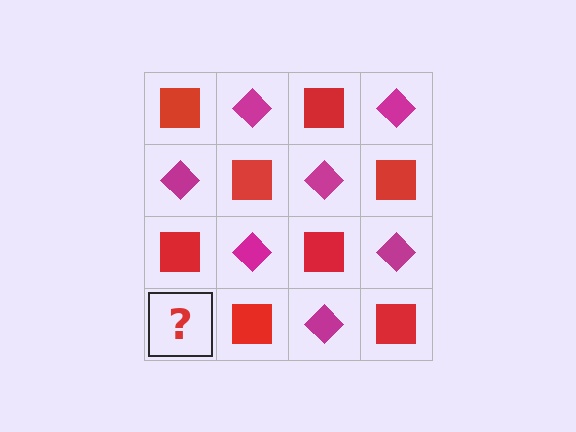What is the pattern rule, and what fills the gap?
The rule is that it alternates red square and magenta diamond in a checkerboard pattern. The gap should be filled with a magenta diamond.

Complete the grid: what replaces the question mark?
The question mark should be replaced with a magenta diamond.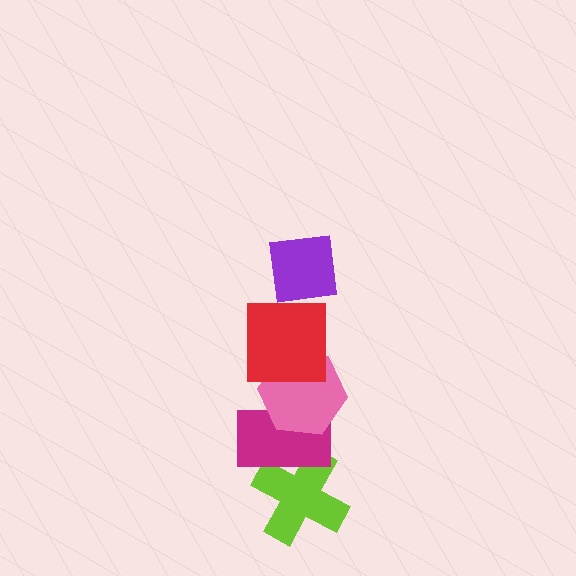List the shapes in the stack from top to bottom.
From top to bottom: the purple square, the red square, the pink hexagon, the magenta rectangle, the lime cross.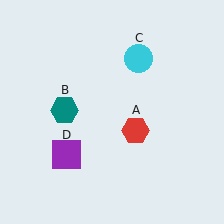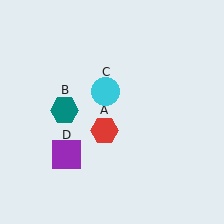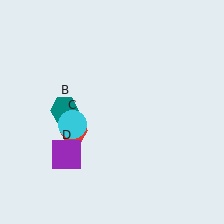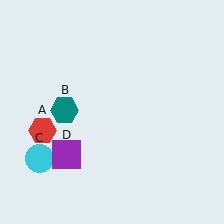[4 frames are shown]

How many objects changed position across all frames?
2 objects changed position: red hexagon (object A), cyan circle (object C).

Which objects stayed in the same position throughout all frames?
Teal hexagon (object B) and purple square (object D) remained stationary.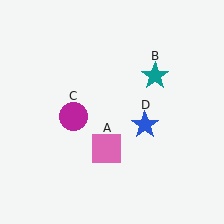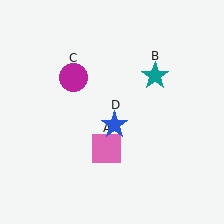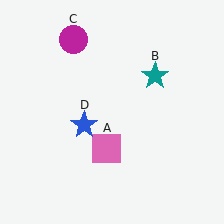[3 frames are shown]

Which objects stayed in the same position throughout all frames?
Pink square (object A) and teal star (object B) remained stationary.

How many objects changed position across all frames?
2 objects changed position: magenta circle (object C), blue star (object D).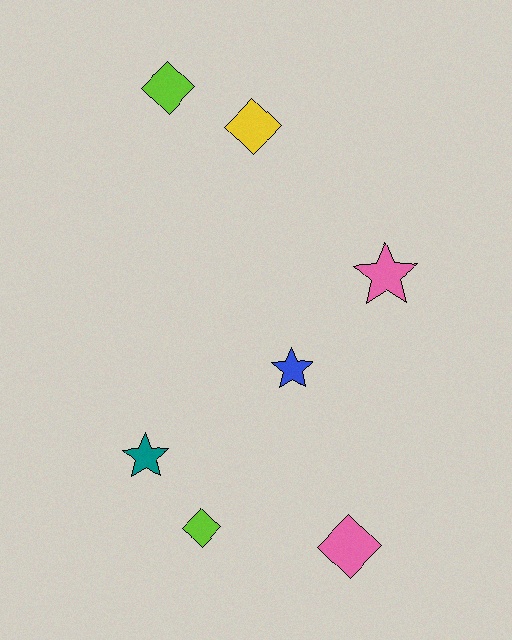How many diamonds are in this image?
There are 4 diamonds.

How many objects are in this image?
There are 7 objects.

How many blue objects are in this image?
There is 1 blue object.